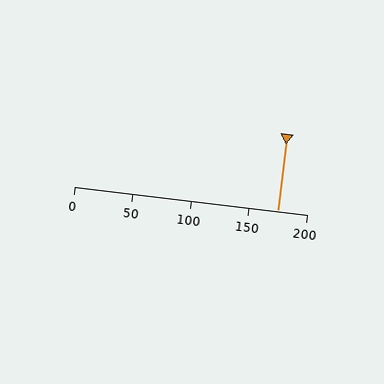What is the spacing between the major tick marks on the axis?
The major ticks are spaced 50 apart.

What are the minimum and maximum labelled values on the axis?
The axis runs from 0 to 200.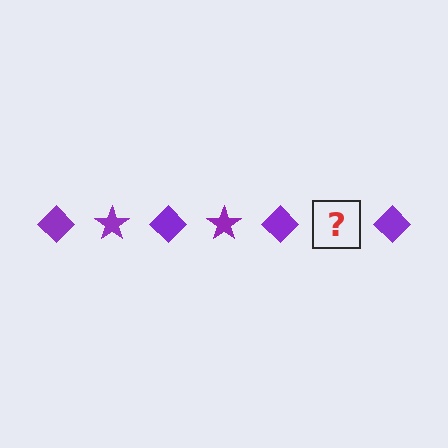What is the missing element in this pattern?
The missing element is a purple star.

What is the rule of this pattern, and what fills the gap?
The rule is that the pattern cycles through diamond, star shapes in purple. The gap should be filled with a purple star.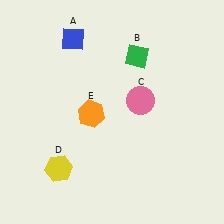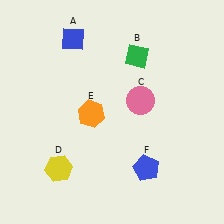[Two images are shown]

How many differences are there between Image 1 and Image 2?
There is 1 difference between the two images.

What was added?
A blue pentagon (F) was added in Image 2.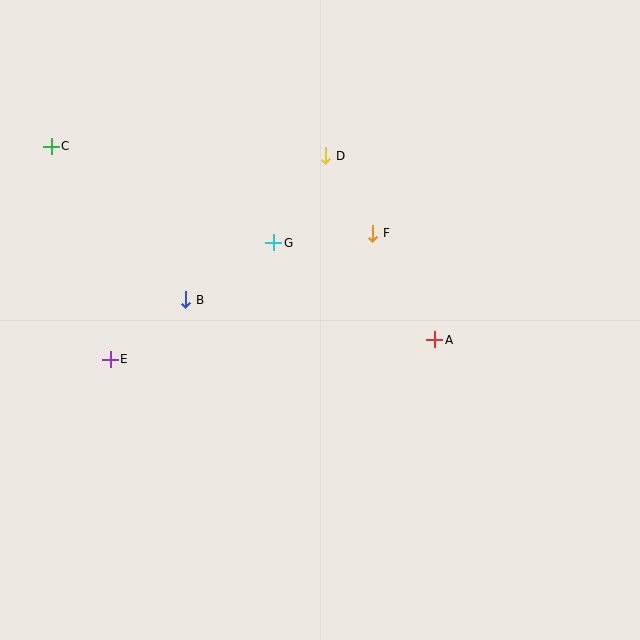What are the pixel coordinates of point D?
Point D is at (326, 156).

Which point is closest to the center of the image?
Point G at (274, 243) is closest to the center.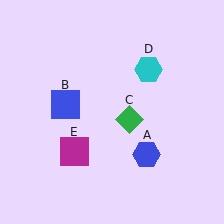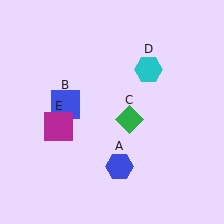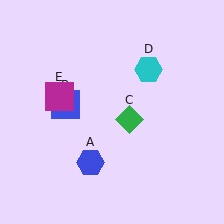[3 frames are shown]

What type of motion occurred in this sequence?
The blue hexagon (object A), magenta square (object E) rotated clockwise around the center of the scene.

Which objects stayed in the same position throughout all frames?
Blue square (object B) and green diamond (object C) and cyan hexagon (object D) remained stationary.